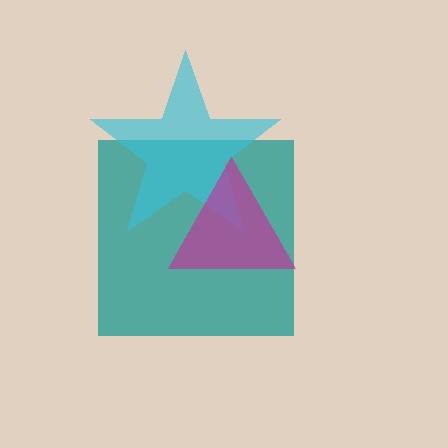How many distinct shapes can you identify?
There are 3 distinct shapes: a teal square, a cyan star, a magenta triangle.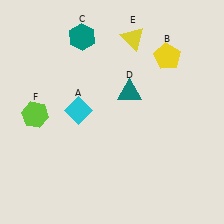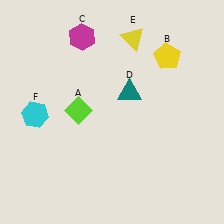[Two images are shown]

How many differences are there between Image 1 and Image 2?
There are 3 differences between the two images.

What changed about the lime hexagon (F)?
In Image 1, F is lime. In Image 2, it changed to cyan.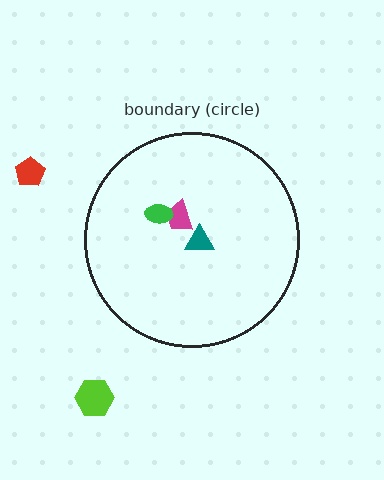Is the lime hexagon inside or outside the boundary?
Outside.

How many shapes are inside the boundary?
3 inside, 2 outside.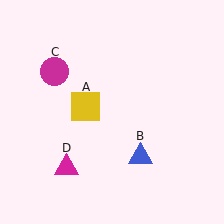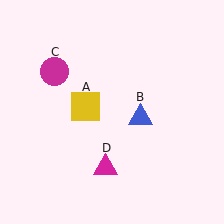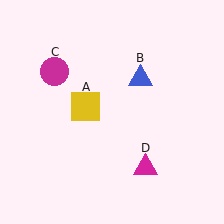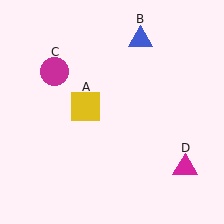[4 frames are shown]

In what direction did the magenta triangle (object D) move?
The magenta triangle (object D) moved right.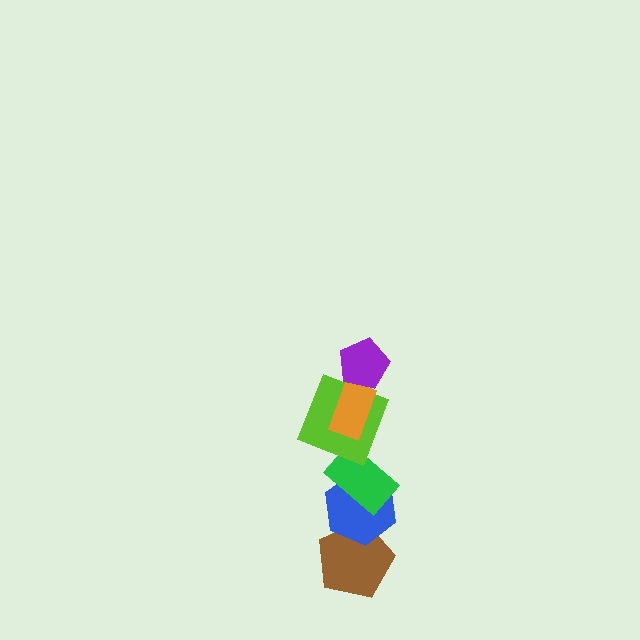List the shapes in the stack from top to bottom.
From top to bottom: the purple pentagon, the orange rectangle, the lime square, the green rectangle, the blue hexagon, the brown pentagon.